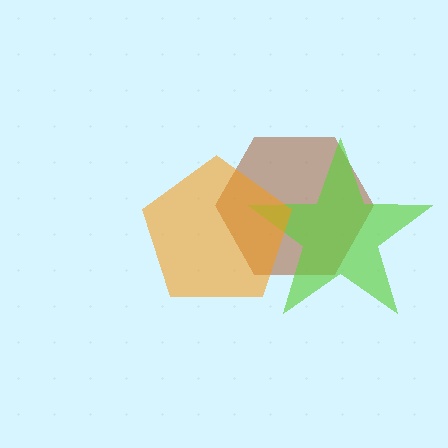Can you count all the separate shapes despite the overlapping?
Yes, there are 3 separate shapes.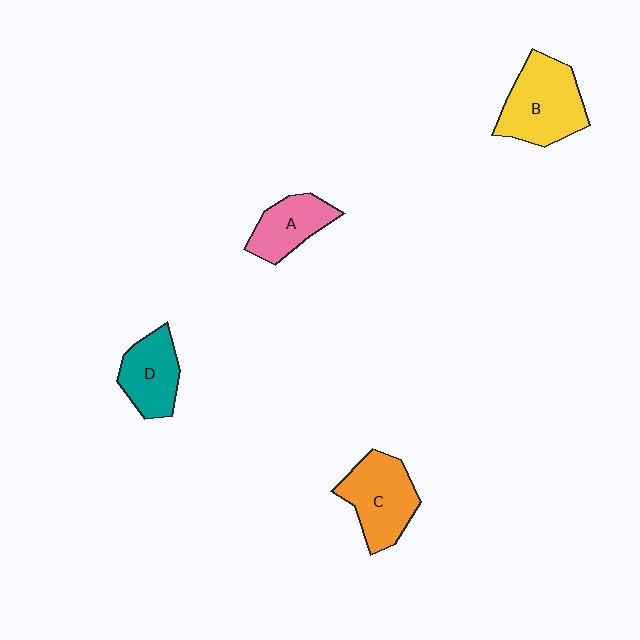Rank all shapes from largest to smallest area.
From largest to smallest: B (yellow), C (orange), D (teal), A (pink).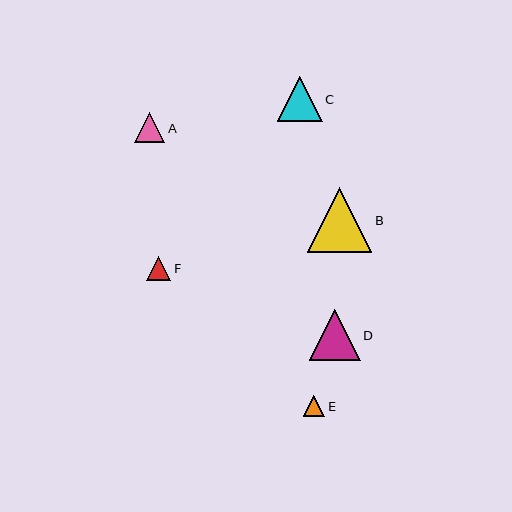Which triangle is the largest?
Triangle B is the largest with a size of approximately 65 pixels.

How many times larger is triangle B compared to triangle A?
Triangle B is approximately 2.1 times the size of triangle A.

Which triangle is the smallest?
Triangle E is the smallest with a size of approximately 21 pixels.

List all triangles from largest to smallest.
From largest to smallest: B, D, C, A, F, E.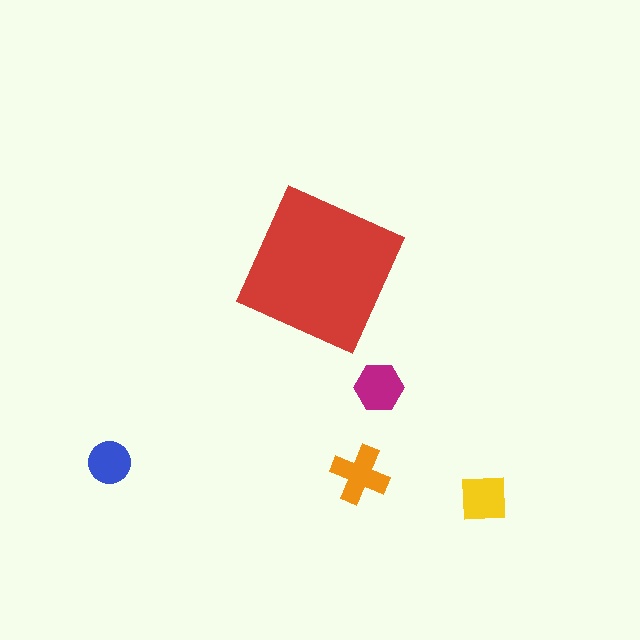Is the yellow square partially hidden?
No, the yellow square is fully visible.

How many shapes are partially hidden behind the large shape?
0 shapes are partially hidden.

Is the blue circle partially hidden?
No, the blue circle is fully visible.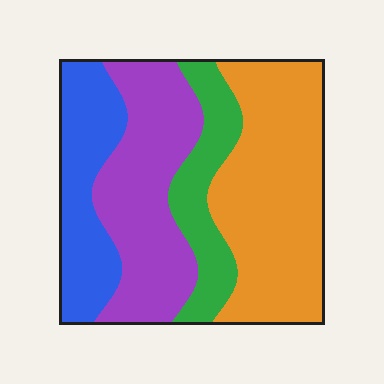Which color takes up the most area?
Orange, at roughly 35%.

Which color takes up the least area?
Green, at roughly 15%.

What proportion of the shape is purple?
Purple takes up between a sixth and a third of the shape.